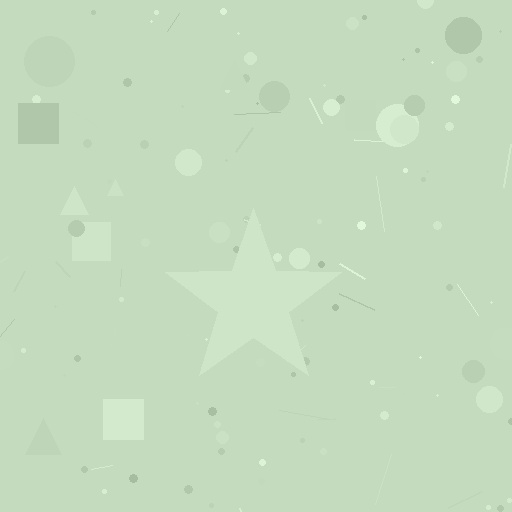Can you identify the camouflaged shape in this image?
The camouflaged shape is a star.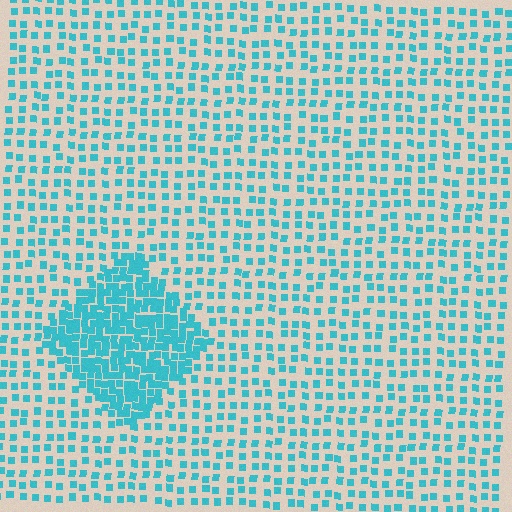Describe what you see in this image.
The image contains small cyan elements arranged at two different densities. A diamond-shaped region is visible where the elements are more densely packed than the surrounding area.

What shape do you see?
I see a diamond.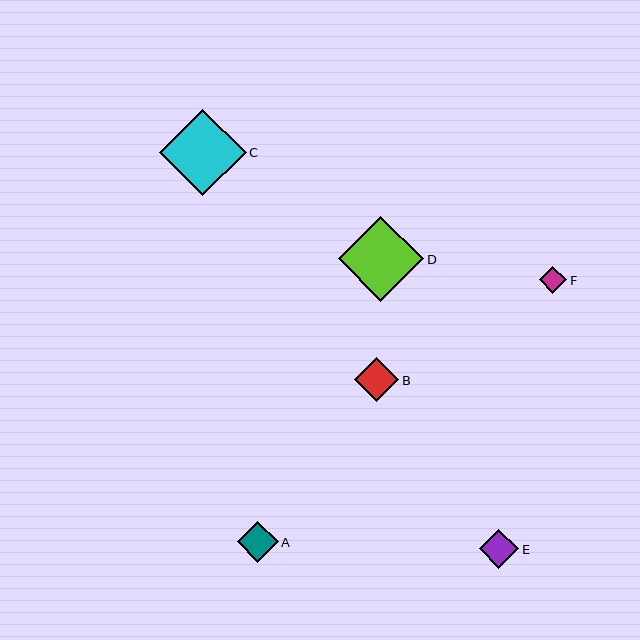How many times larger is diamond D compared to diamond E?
Diamond D is approximately 2.2 times the size of diamond E.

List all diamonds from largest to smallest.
From largest to smallest: C, D, B, A, E, F.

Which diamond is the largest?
Diamond C is the largest with a size of approximately 87 pixels.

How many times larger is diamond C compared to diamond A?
Diamond C is approximately 2.1 times the size of diamond A.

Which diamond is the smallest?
Diamond F is the smallest with a size of approximately 27 pixels.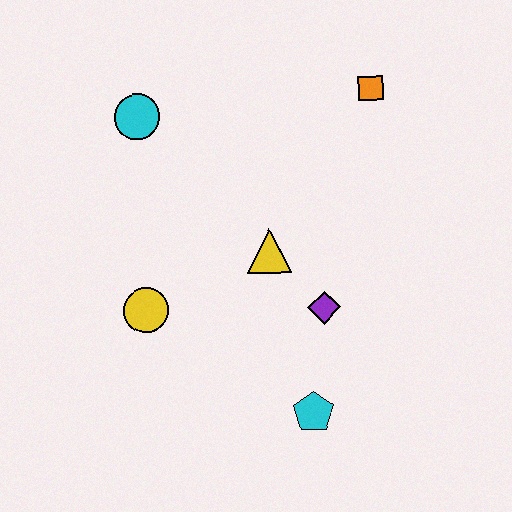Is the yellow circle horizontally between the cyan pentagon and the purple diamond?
No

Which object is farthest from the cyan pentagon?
The cyan circle is farthest from the cyan pentagon.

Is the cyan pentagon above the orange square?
No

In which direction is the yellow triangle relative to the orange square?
The yellow triangle is below the orange square.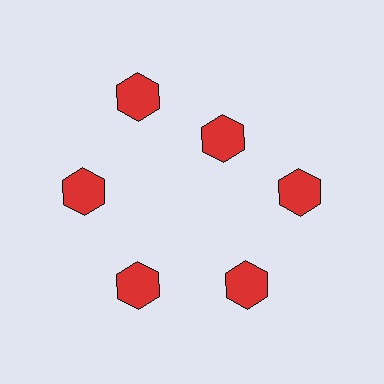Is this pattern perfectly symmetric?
No. The 6 red hexagons are arranged in a ring, but one element near the 1 o'clock position is pulled inward toward the center, breaking the 6-fold rotational symmetry.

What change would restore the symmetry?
The symmetry would be restored by moving it outward, back onto the ring so that all 6 hexagons sit at equal angles and equal distance from the center.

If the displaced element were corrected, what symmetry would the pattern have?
It would have 6-fold rotational symmetry — the pattern would map onto itself every 60 degrees.